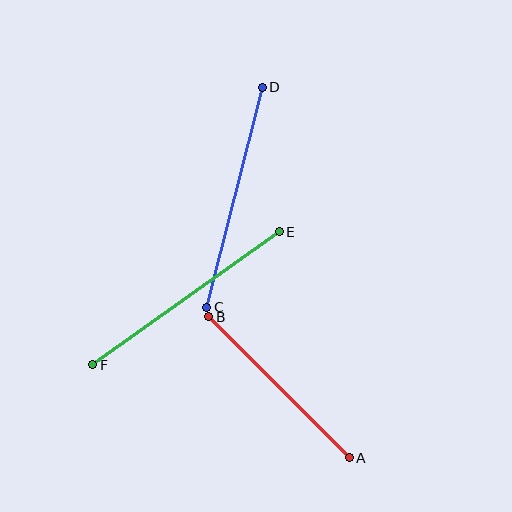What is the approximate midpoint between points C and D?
The midpoint is at approximately (234, 197) pixels.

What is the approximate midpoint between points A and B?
The midpoint is at approximately (279, 387) pixels.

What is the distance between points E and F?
The distance is approximately 229 pixels.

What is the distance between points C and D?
The distance is approximately 227 pixels.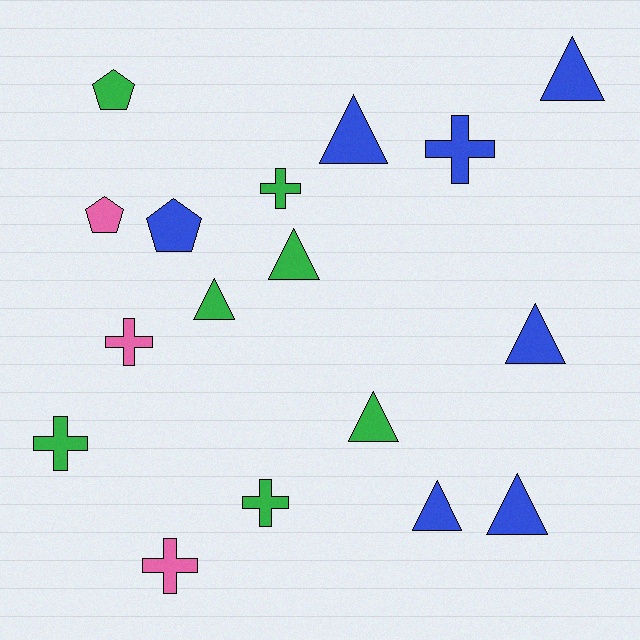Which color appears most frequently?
Green, with 7 objects.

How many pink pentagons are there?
There is 1 pink pentagon.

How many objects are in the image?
There are 17 objects.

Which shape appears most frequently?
Triangle, with 8 objects.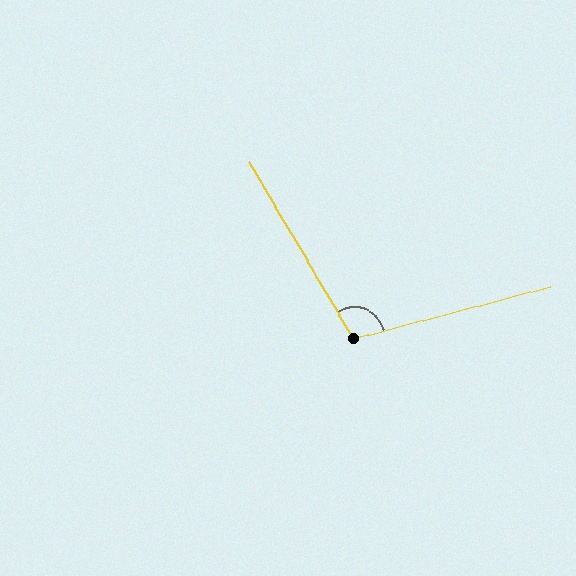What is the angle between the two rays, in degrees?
Approximately 106 degrees.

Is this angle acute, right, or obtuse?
It is obtuse.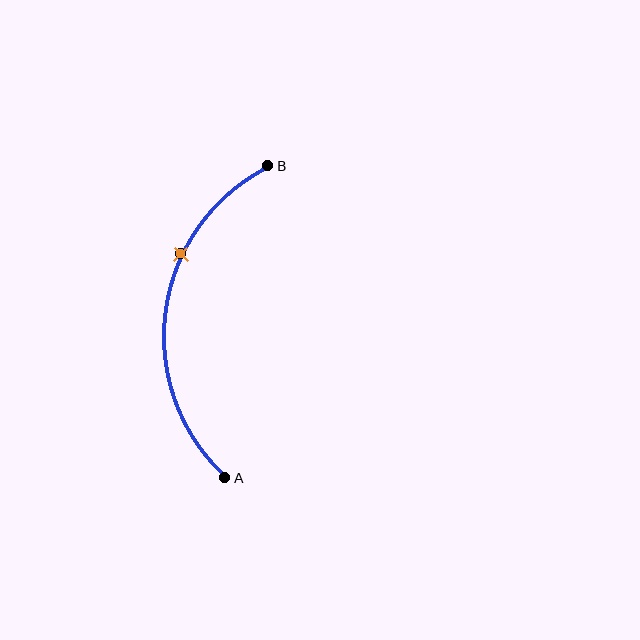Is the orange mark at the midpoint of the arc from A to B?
No. The orange mark lies on the arc but is closer to endpoint B. The arc midpoint would be at the point on the curve equidistant along the arc from both A and B.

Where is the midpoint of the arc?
The arc midpoint is the point on the curve farthest from the straight line joining A and B. It sits to the left of that line.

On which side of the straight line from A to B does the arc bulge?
The arc bulges to the left of the straight line connecting A and B.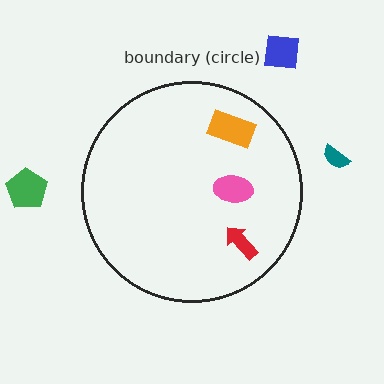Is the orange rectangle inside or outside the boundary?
Inside.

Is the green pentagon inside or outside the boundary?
Outside.